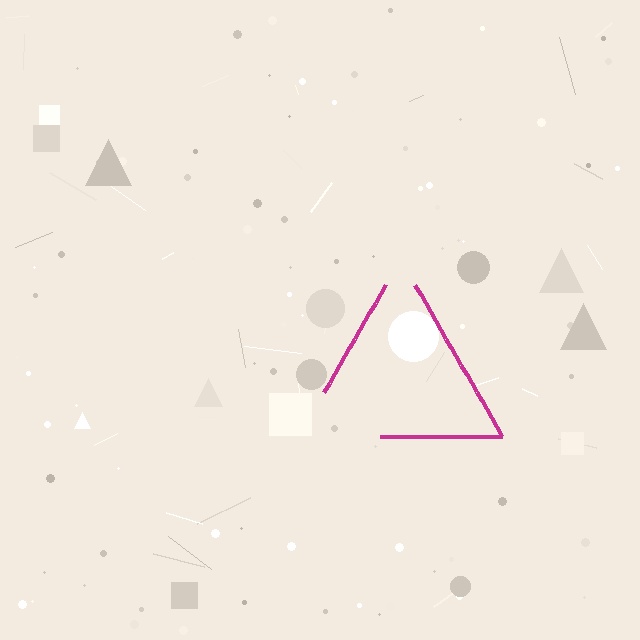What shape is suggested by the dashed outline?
The dashed outline suggests a triangle.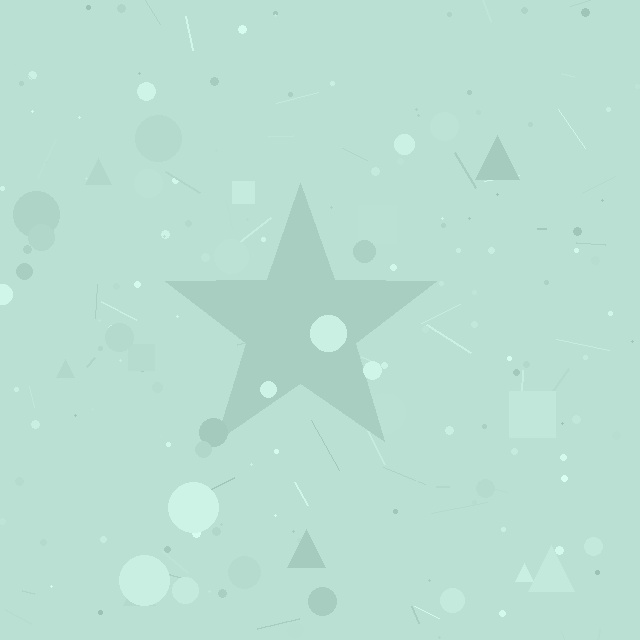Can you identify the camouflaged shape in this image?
The camouflaged shape is a star.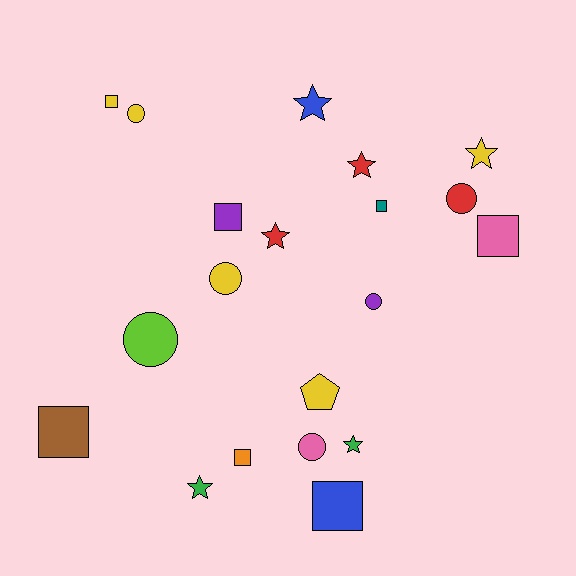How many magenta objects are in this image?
There are no magenta objects.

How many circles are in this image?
There are 6 circles.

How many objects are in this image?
There are 20 objects.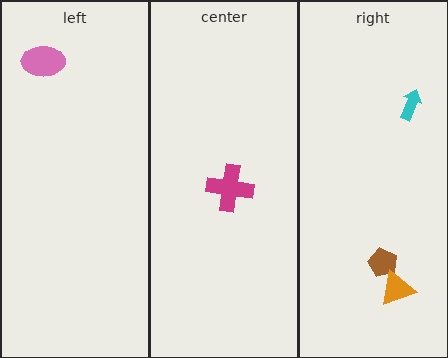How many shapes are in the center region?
1.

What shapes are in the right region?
The brown pentagon, the orange triangle, the cyan arrow.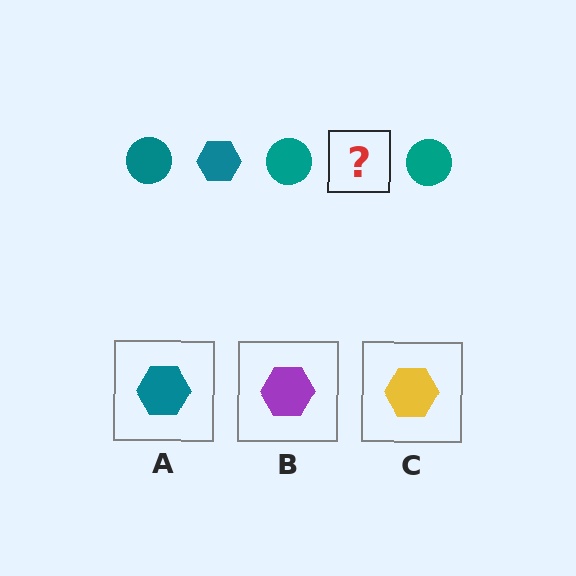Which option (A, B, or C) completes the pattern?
A.